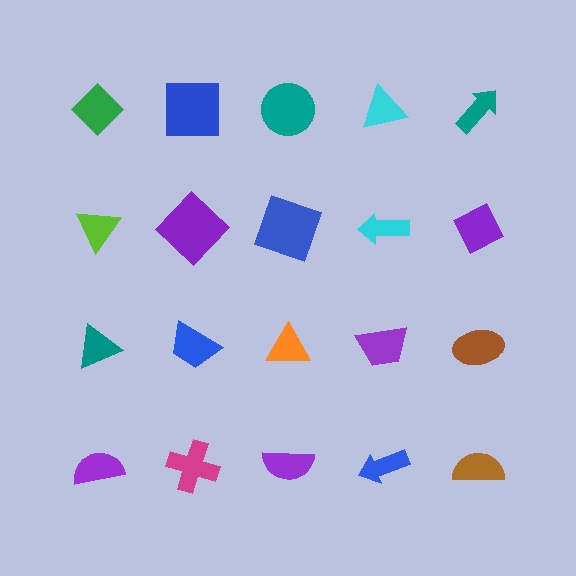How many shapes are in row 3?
5 shapes.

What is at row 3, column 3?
An orange triangle.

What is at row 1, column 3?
A teal circle.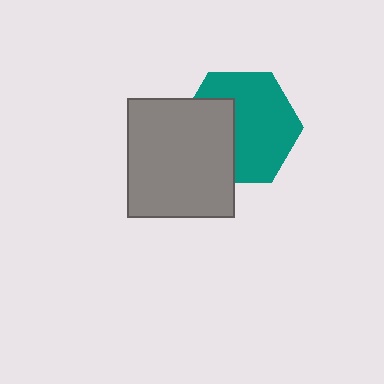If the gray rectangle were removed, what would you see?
You would see the complete teal hexagon.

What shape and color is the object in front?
The object in front is a gray rectangle.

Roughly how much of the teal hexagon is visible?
About half of it is visible (roughly 63%).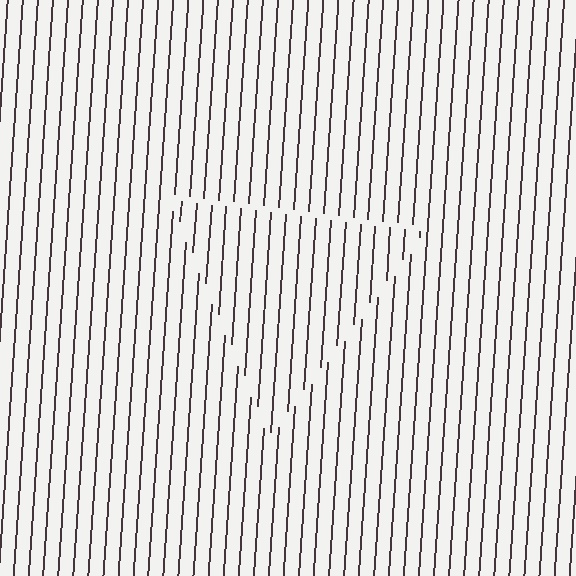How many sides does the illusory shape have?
3 sides — the line-ends trace a triangle.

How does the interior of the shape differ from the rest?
The interior of the shape contains the same grating, shifted by half a period — the contour is defined by the phase discontinuity where line-ends from the inner and outer gratings abut.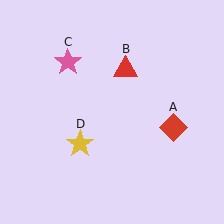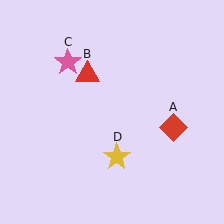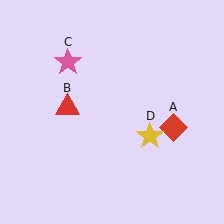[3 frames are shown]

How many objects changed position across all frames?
2 objects changed position: red triangle (object B), yellow star (object D).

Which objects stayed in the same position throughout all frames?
Red diamond (object A) and pink star (object C) remained stationary.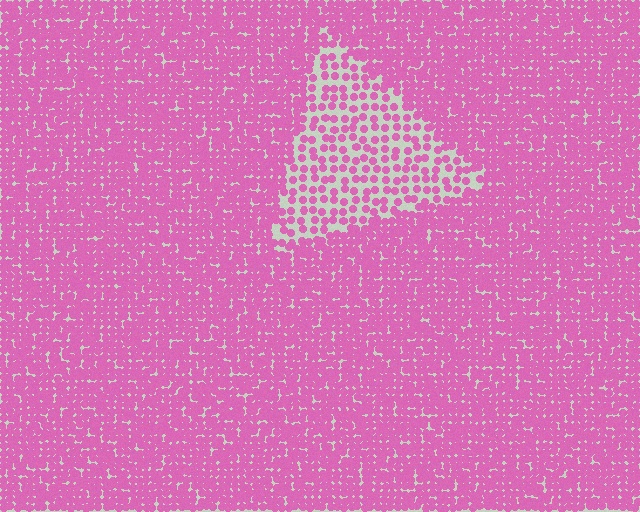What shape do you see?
I see a triangle.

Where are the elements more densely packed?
The elements are more densely packed outside the triangle boundary.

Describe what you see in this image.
The image contains small pink elements arranged at two different densities. A triangle-shaped region is visible where the elements are less densely packed than the surrounding area.